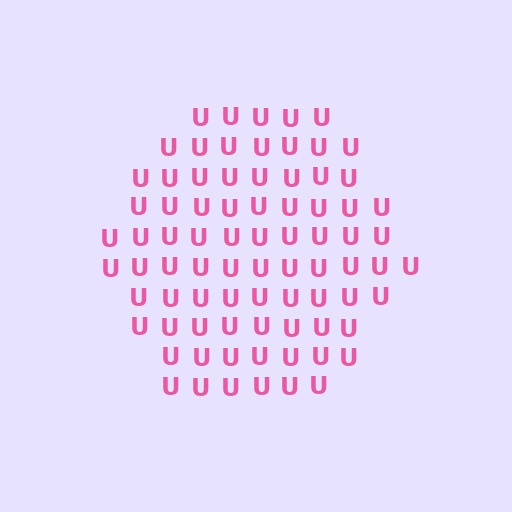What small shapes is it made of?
It is made of small letter U's.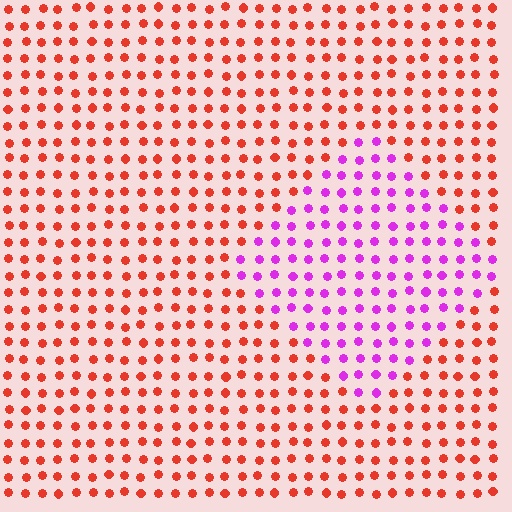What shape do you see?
I see a diamond.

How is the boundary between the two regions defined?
The boundary is defined purely by a slight shift in hue (about 67 degrees). Spacing, size, and orientation are identical on both sides.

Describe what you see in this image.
The image is filled with small red elements in a uniform arrangement. A diamond-shaped region is visible where the elements are tinted to a slightly different hue, forming a subtle color boundary.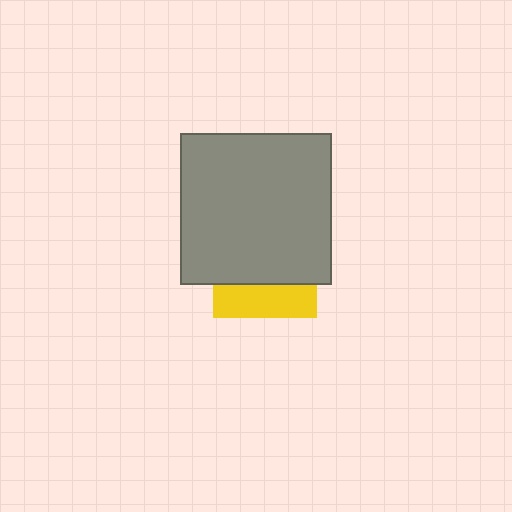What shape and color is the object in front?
The object in front is a gray square.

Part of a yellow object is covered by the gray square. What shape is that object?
It is a square.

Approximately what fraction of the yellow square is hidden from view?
Roughly 69% of the yellow square is hidden behind the gray square.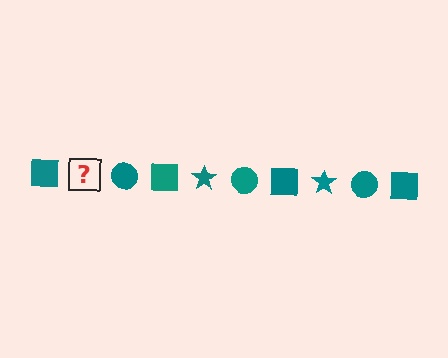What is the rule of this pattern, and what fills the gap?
The rule is that the pattern cycles through square, star, circle shapes in teal. The gap should be filled with a teal star.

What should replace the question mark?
The question mark should be replaced with a teal star.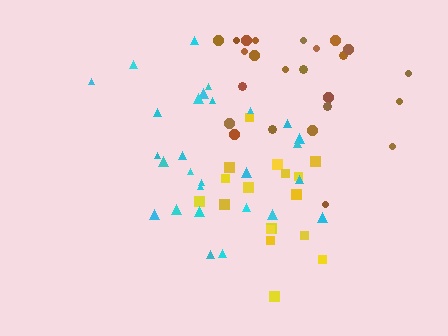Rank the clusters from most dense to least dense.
cyan, brown, yellow.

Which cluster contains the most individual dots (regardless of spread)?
Cyan (28).